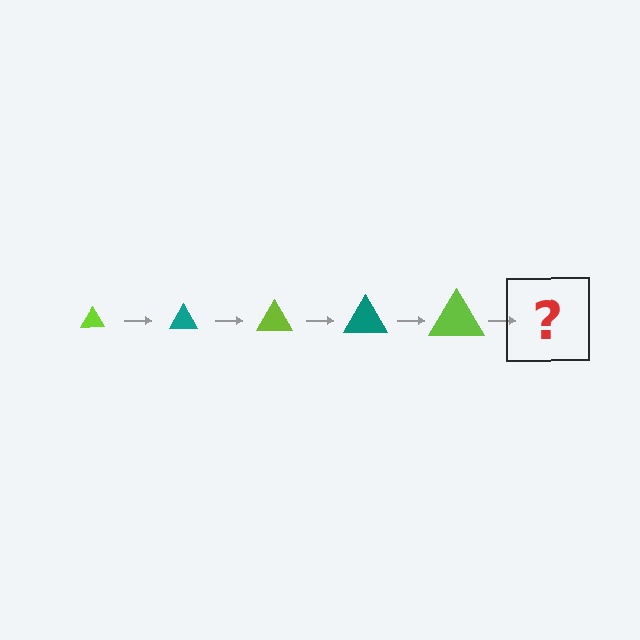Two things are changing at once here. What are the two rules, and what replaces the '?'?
The two rules are that the triangle grows larger each step and the color cycles through lime and teal. The '?' should be a teal triangle, larger than the previous one.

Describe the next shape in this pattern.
It should be a teal triangle, larger than the previous one.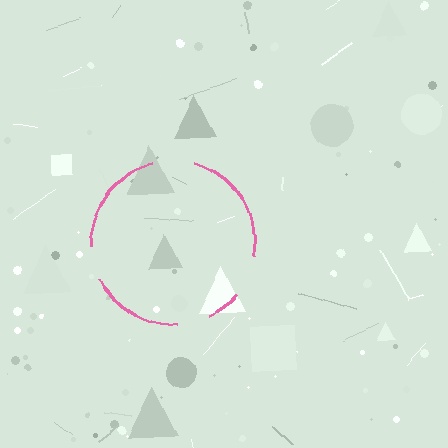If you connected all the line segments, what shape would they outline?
They would outline a circle.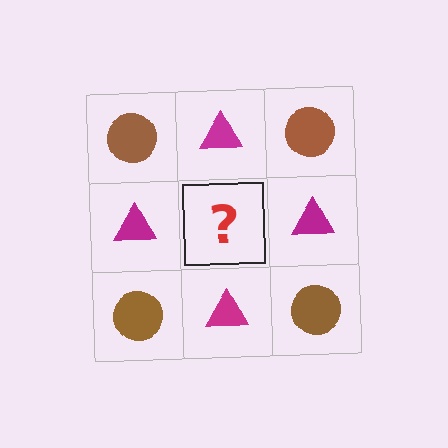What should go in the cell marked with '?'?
The missing cell should contain a brown circle.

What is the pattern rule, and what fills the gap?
The rule is that it alternates brown circle and magenta triangle in a checkerboard pattern. The gap should be filled with a brown circle.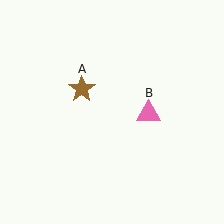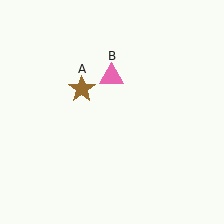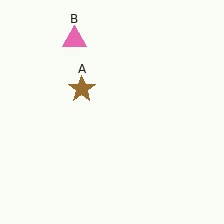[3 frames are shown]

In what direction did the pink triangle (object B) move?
The pink triangle (object B) moved up and to the left.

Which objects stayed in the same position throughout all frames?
Brown star (object A) remained stationary.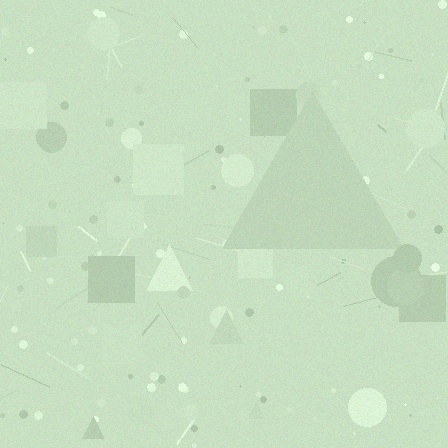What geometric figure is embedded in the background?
A triangle is embedded in the background.